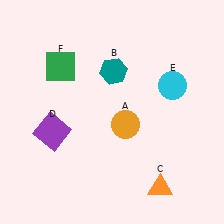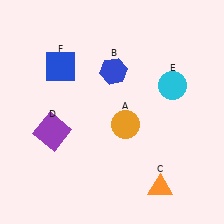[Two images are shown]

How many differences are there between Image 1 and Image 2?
There are 2 differences between the two images.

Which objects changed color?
B changed from teal to blue. F changed from green to blue.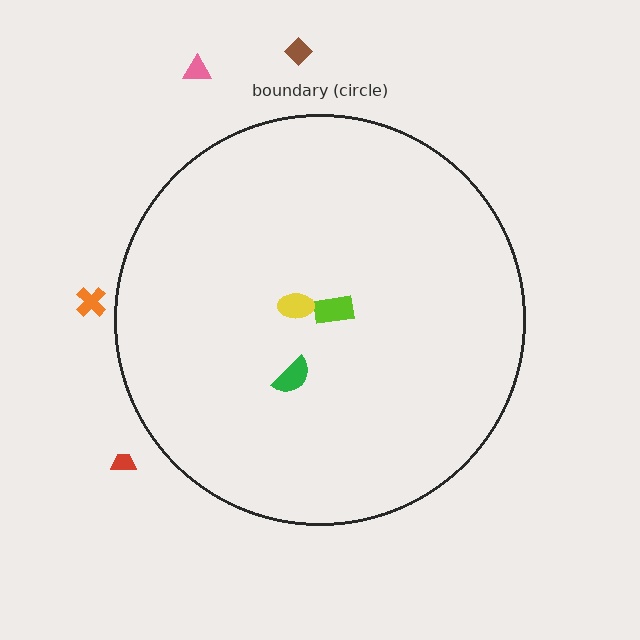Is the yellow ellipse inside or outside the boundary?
Inside.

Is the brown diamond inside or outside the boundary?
Outside.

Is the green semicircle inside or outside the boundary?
Inside.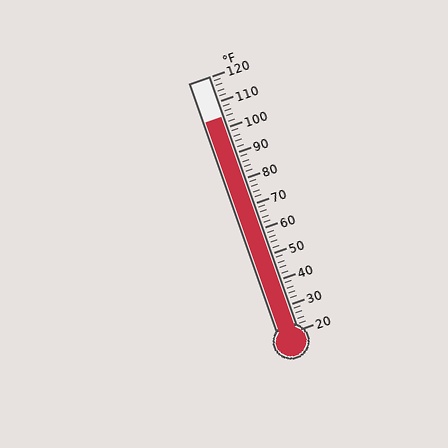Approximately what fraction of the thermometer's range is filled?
The thermometer is filled to approximately 85% of its range.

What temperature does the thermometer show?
The thermometer shows approximately 104°F.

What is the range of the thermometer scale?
The thermometer scale ranges from 20°F to 120°F.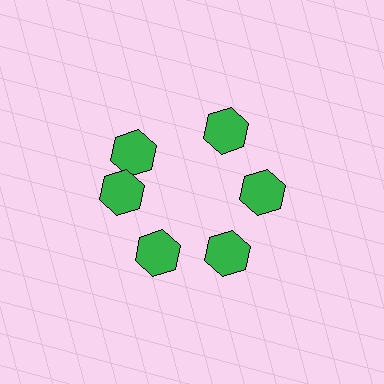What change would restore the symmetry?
The symmetry would be restored by rotating it back into even spacing with its neighbors so that all 6 hexagons sit at equal angles and equal distance from the center.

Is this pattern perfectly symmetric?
No. The 6 green hexagons are arranged in a ring, but one element near the 11 o'clock position is rotated out of alignment along the ring, breaking the 6-fold rotational symmetry.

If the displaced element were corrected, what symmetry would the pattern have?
It would have 6-fold rotational symmetry — the pattern would map onto itself every 60 degrees.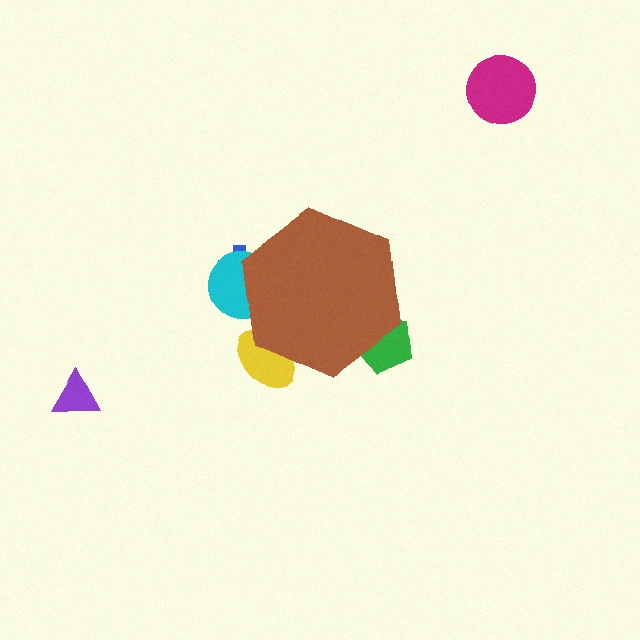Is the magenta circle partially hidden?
No, the magenta circle is fully visible.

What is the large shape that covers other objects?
A brown hexagon.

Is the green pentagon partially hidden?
Yes, the green pentagon is partially hidden behind the brown hexagon.